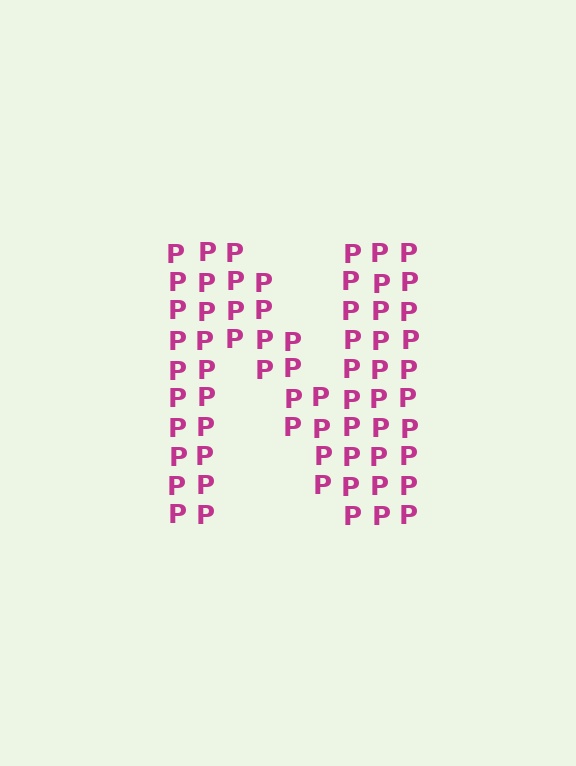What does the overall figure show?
The overall figure shows the letter N.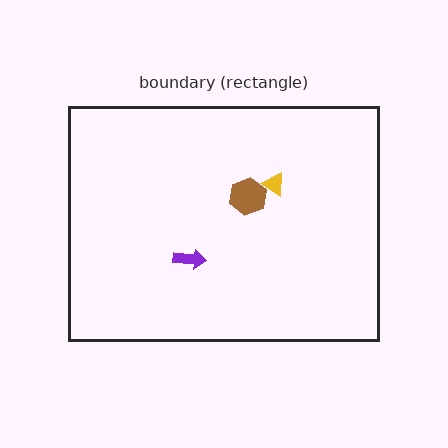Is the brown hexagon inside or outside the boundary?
Inside.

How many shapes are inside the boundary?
3 inside, 0 outside.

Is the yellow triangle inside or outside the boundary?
Inside.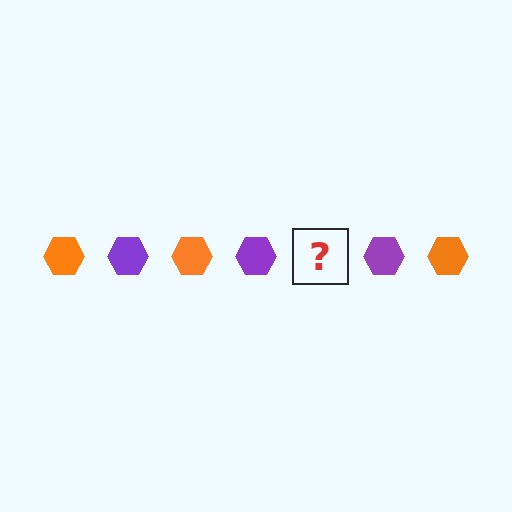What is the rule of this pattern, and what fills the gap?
The rule is that the pattern cycles through orange, purple hexagons. The gap should be filled with an orange hexagon.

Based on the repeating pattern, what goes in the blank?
The blank should be an orange hexagon.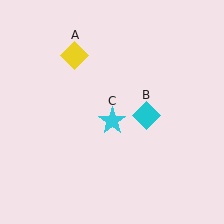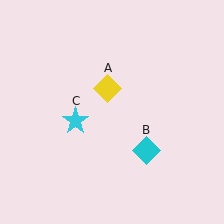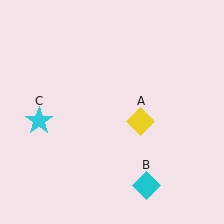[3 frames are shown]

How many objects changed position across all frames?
3 objects changed position: yellow diamond (object A), cyan diamond (object B), cyan star (object C).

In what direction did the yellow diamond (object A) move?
The yellow diamond (object A) moved down and to the right.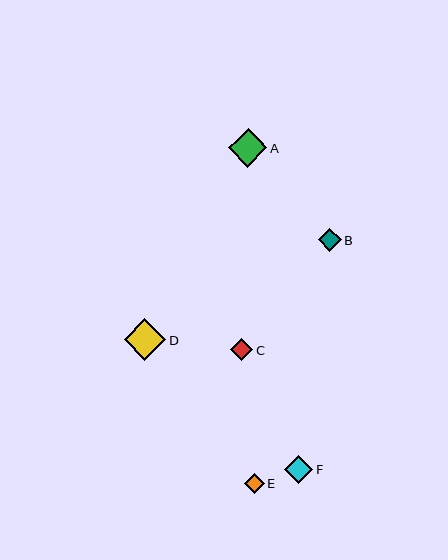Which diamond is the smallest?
Diamond E is the smallest with a size of approximately 20 pixels.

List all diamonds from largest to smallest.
From largest to smallest: D, A, F, B, C, E.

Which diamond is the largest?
Diamond D is the largest with a size of approximately 42 pixels.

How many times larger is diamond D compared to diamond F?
Diamond D is approximately 1.5 times the size of diamond F.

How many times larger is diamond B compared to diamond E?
Diamond B is approximately 1.1 times the size of diamond E.